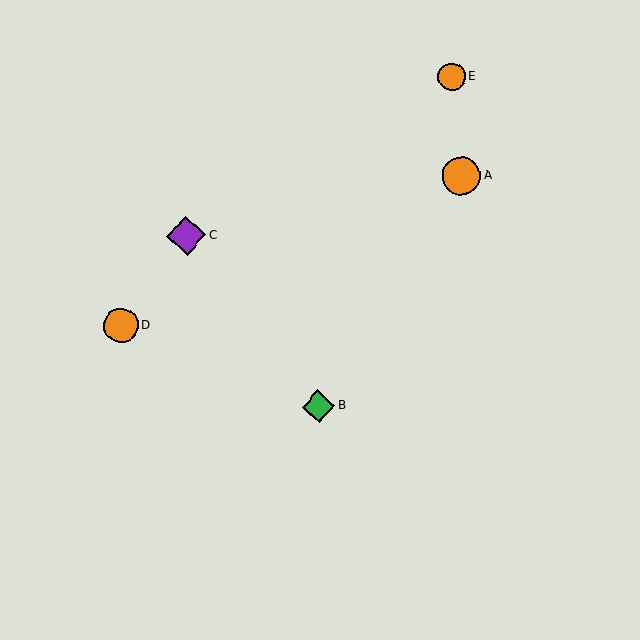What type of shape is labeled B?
Shape B is a green diamond.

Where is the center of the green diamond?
The center of the green diamond is at (319, 406).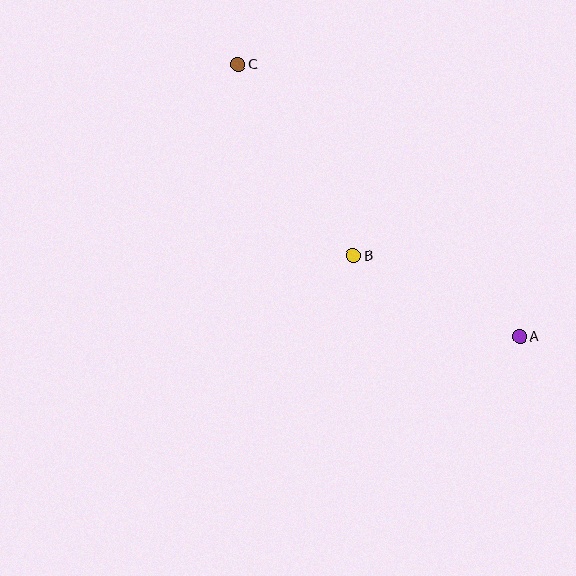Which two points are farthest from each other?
Points A and C are farthest from each other.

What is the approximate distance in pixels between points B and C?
The distance between B and C is approximately 223 pixels.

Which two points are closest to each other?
Points A and B are closest to each other.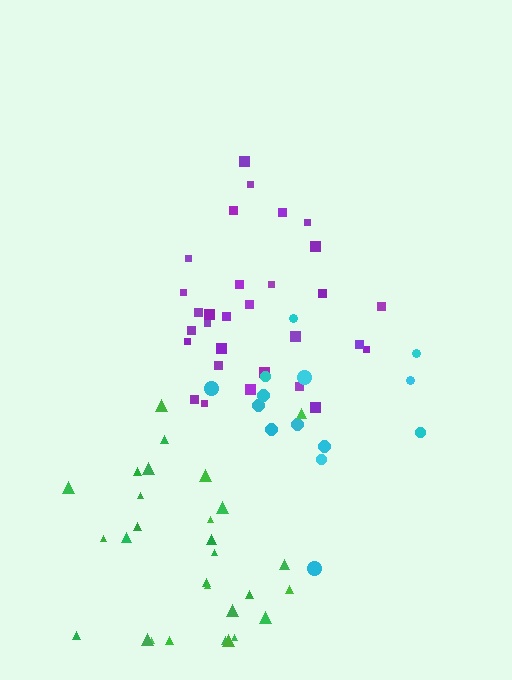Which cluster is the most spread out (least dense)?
Cyan.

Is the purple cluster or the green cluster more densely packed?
Purple.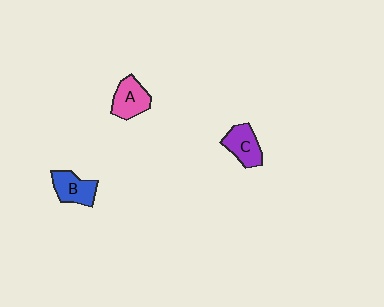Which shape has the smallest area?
Shape B (blue).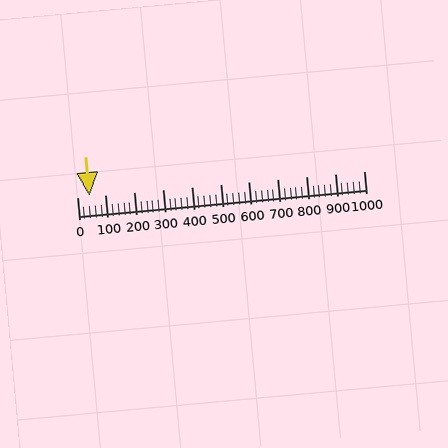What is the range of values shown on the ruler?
The ruler shows values from 0 to 1000.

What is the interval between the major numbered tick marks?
The major tick marks are spaced 100 units apart.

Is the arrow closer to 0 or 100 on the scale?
The arrow is closer to 0.